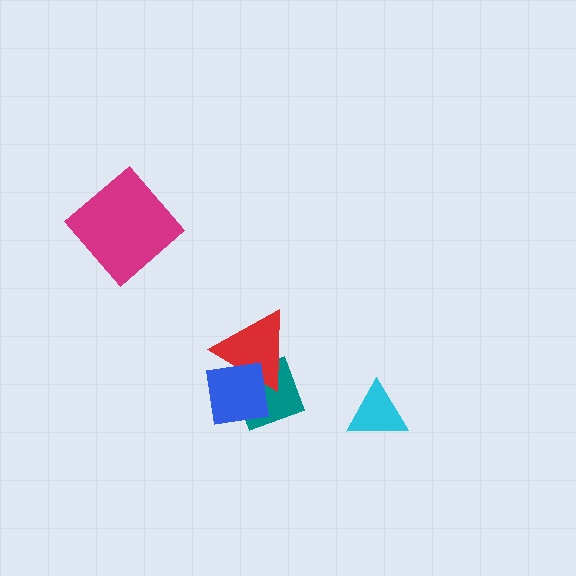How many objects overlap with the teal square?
2 objects overlap with the teal square.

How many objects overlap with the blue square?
2 objects overlap with the blue square.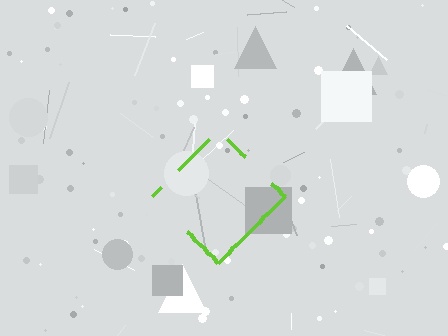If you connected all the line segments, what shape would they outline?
They would outline a diamond.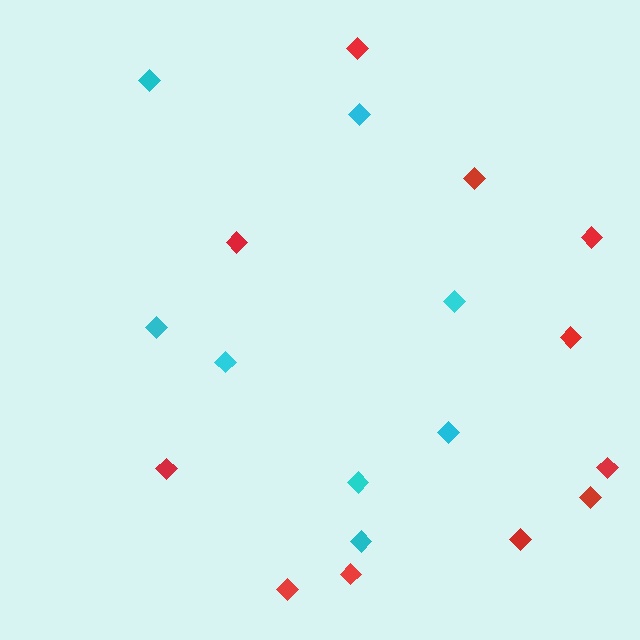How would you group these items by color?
There are 2 groups: one group of red diamonds (11) and one group of cyan diamonds (8).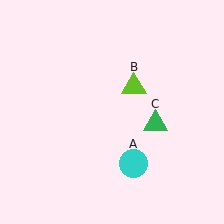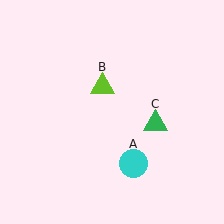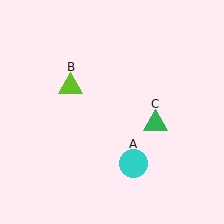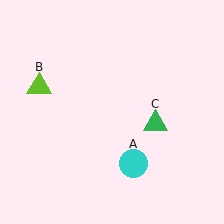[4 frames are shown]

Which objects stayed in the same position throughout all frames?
Cyan circle (object A) and green triangle (object C) remained stationary.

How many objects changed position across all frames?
1 object changed position: lime triangle (object B).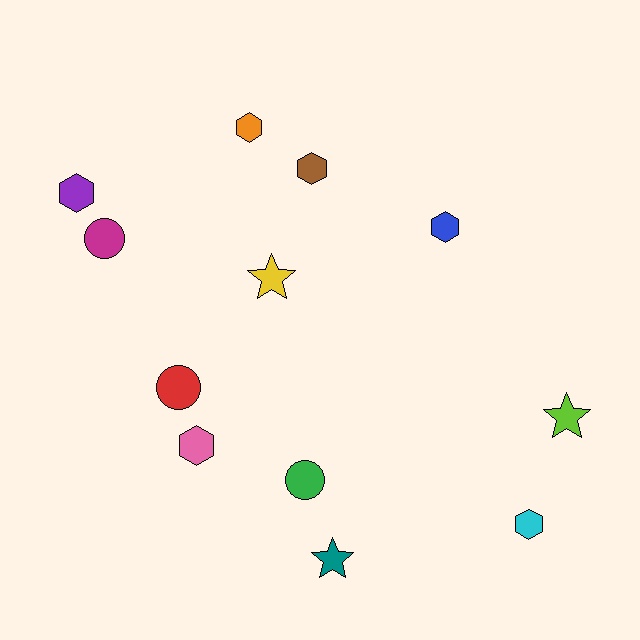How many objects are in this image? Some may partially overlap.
There are 12 objects.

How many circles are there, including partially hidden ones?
There are 3 circles.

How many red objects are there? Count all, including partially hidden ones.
There is 1 red object.